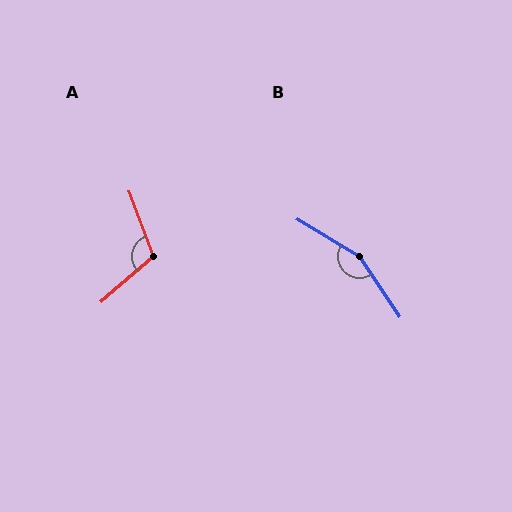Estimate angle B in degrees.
Approximately 154 degrees.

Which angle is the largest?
B, at approximately 154 degrees.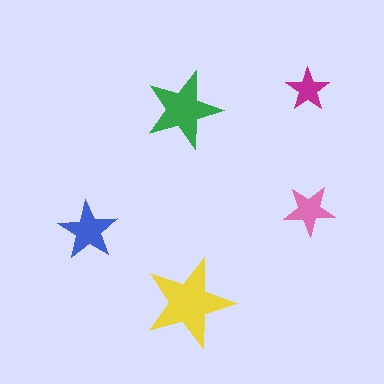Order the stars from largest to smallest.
the yellow one, the green one, the blue one, the pink one, the magenta one.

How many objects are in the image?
There are 5 objects in the image.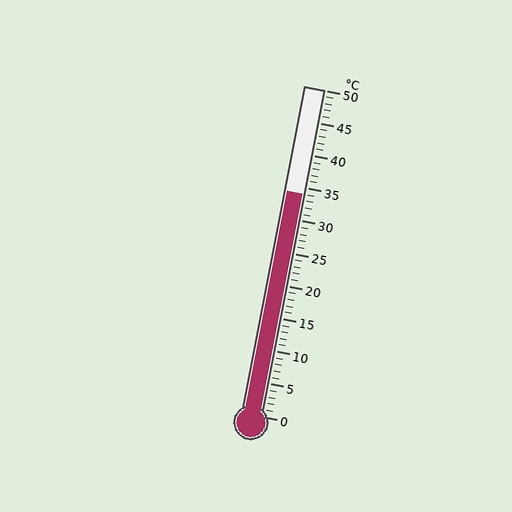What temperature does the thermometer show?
The thermometer shows approximately 34°C.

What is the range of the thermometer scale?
The thermometer scale ranges from 0°C to 50°C.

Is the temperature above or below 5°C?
The temperature is above 5°C.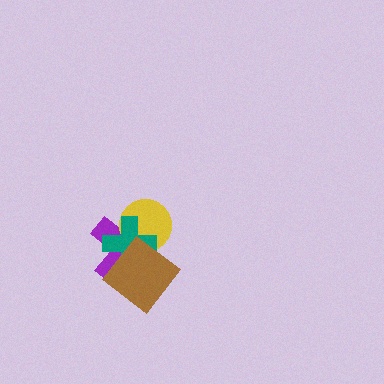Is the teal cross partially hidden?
Yes, it is partially covered by another shape.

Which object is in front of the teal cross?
The brown diamond is in front of the teal cross.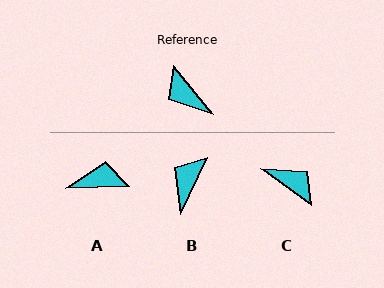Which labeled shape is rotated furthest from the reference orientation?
C, about 165 degrees away.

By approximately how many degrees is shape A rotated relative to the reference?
Approximately 127 degrees clockwise.